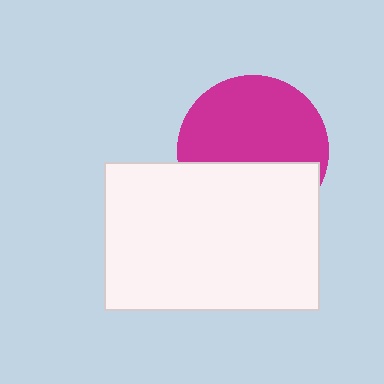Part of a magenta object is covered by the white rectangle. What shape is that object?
It is a circle.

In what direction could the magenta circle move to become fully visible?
The magenta circle could move up. That would shift it out from behind the white rectangle entirely.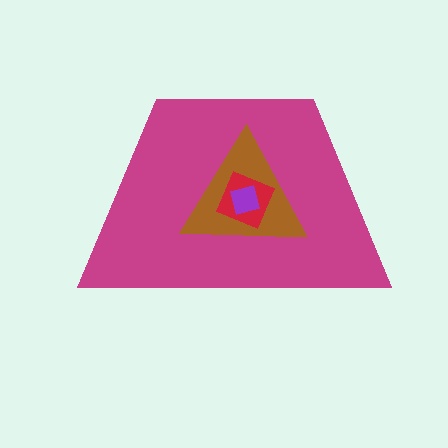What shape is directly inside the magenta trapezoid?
The brown triangle.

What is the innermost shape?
The purple square.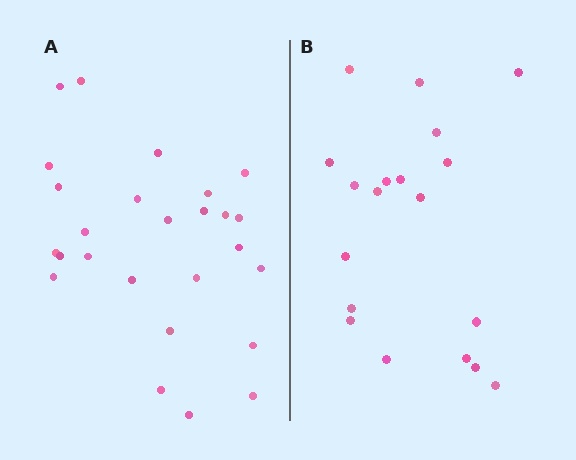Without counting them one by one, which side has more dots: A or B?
Region A (the left region) has more dots.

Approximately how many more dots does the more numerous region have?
Region A has roughly 8 or so more dots than region B.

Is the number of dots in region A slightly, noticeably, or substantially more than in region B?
Region A has noticeably more, but not dramatically so. The ratio is roughly 1.4 to 1.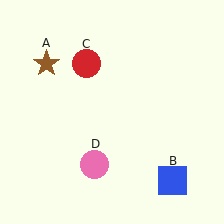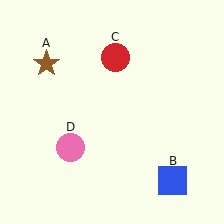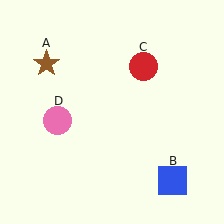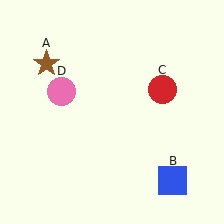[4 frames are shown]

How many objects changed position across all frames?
2 objects changed position: red circle (object C), pink circle (object D).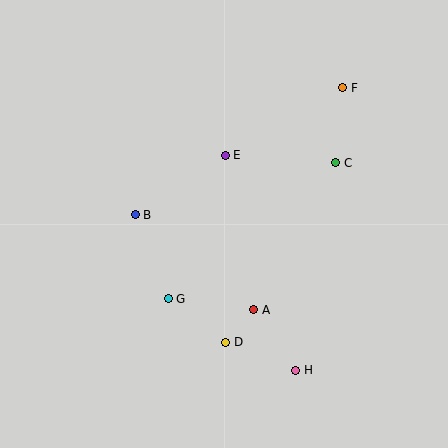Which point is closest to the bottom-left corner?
Point G is closest to the bottom-left corner.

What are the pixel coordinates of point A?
Point A is at (254, 310).